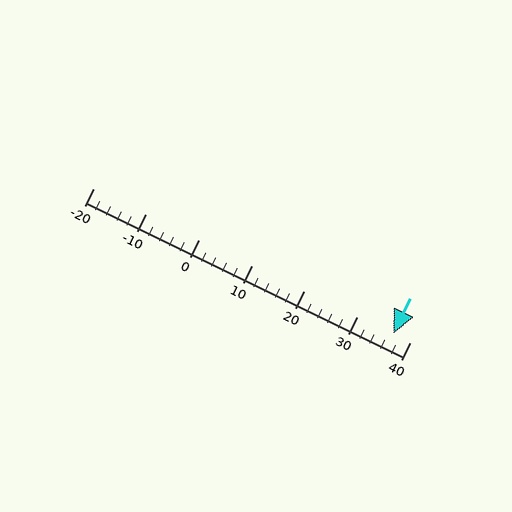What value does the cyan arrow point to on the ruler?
The cyan arrow points to approximately 37.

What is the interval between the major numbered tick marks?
The major tick marks are spaced 10 units apart.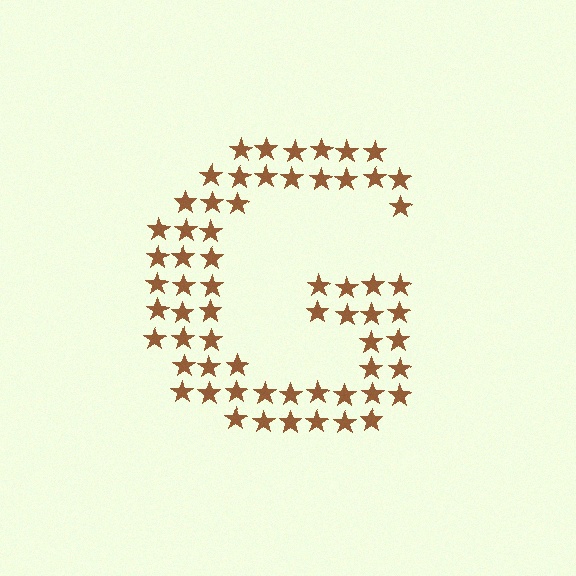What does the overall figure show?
The overall figure shows the letter G.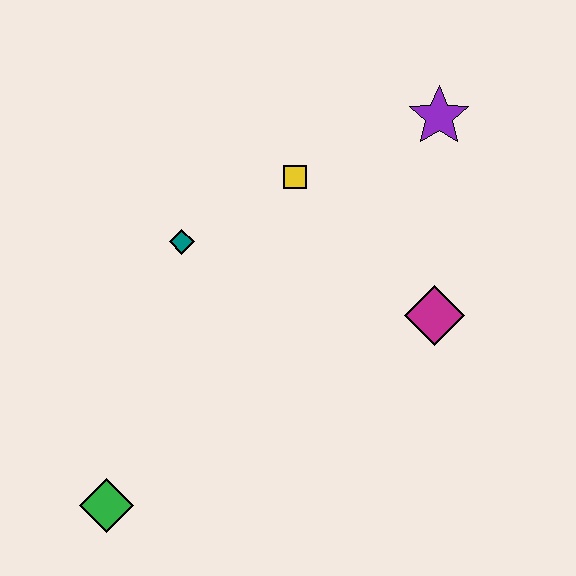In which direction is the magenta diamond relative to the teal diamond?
The magenta diamond is to the right of the teal diamond.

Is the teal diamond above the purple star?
No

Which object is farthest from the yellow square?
The green diamond is farthest from the yellow square.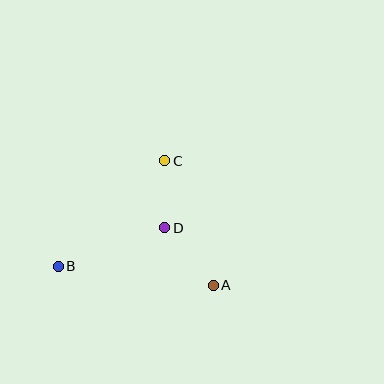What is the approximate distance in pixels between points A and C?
The distance between A and C is approximately 134 pixels.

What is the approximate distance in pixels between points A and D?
The distance between A and D is approximately 75 pixels.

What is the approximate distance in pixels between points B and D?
The distance between B and D is approximately 113 pixels.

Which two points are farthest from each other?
Points A and B are farthest from each other.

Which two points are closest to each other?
Points C and D are closest to each other.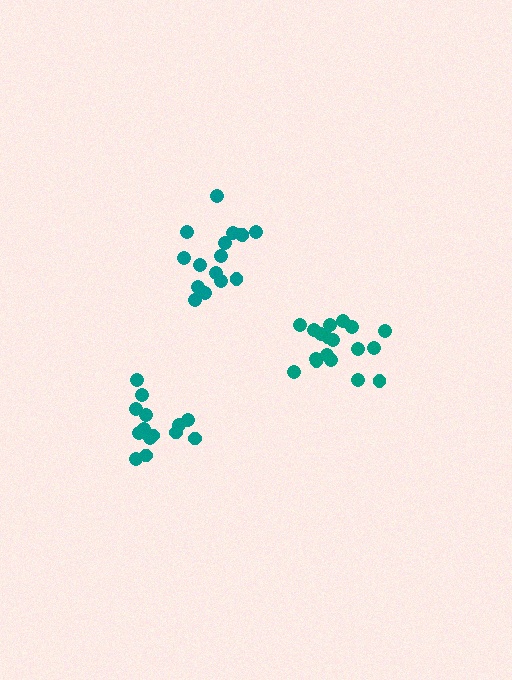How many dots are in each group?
Group 1: 18 dots, Group 2: 16 dots, Group 3: 14 dots (48 total).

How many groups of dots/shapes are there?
There are 3 groups.